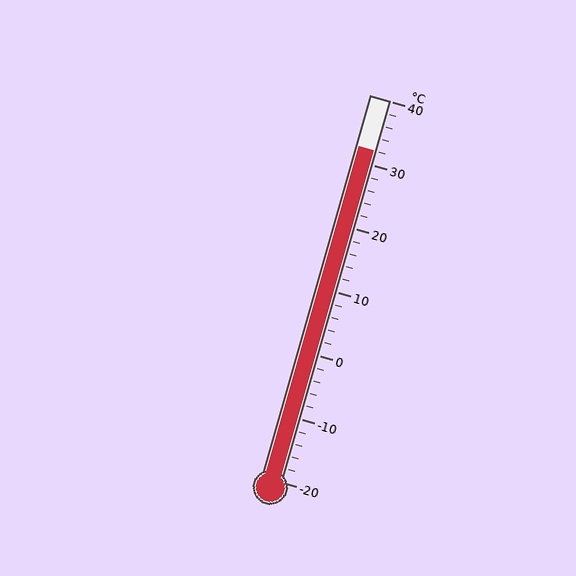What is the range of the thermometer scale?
The thermometer scale ranges from -20°C to 40°C.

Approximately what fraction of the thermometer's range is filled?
The thermometer is filled to approximately 85% of its range.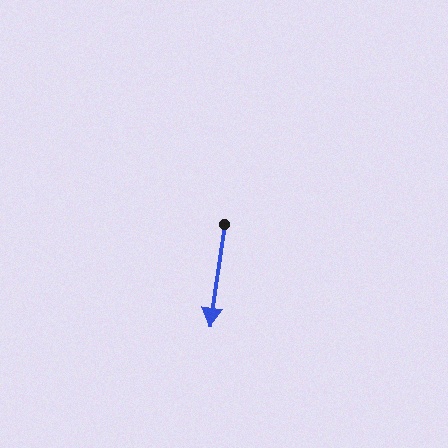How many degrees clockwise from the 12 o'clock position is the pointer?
Approximately 188 degrees.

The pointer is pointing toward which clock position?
Roughly 6 o'clock.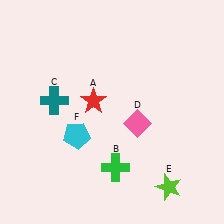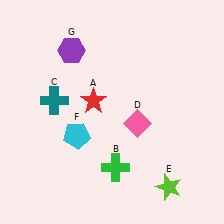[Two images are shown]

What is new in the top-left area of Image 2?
A purple hexagon (G) was added in the top-left area of Image 2.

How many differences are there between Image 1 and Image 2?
There is 1 difference between the two images.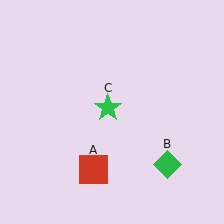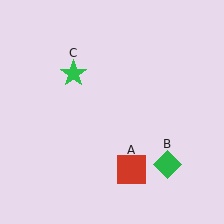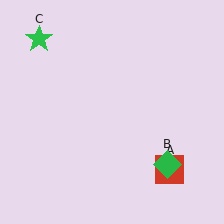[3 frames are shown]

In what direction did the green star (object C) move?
The green star (object C) moved up and to the left.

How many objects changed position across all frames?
2 objects changed position: red square (object A), green star (object C).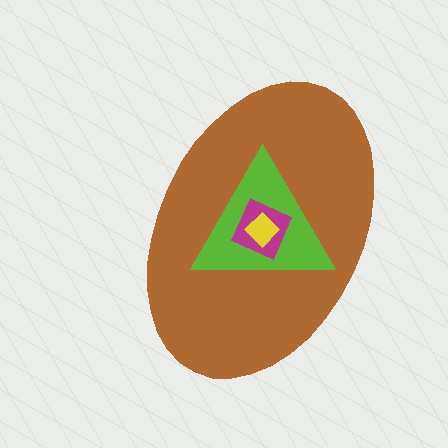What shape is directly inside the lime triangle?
The magenta square.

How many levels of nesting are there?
4.